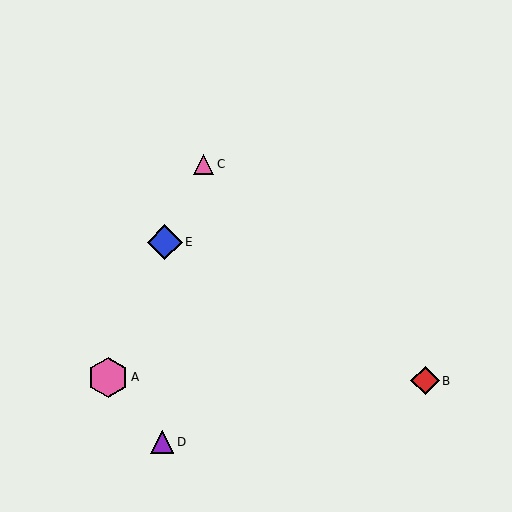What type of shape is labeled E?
Shape E is a blue diamond.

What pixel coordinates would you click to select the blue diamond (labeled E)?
Click at (165, 242) to select the blue diamond E.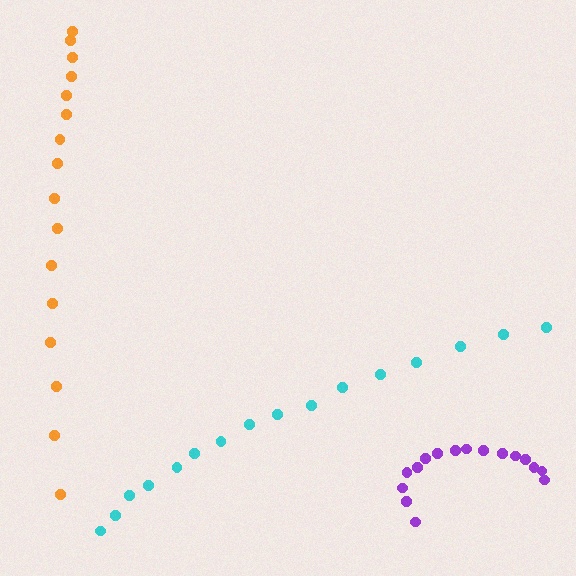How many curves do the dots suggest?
There are 3 distinct paths.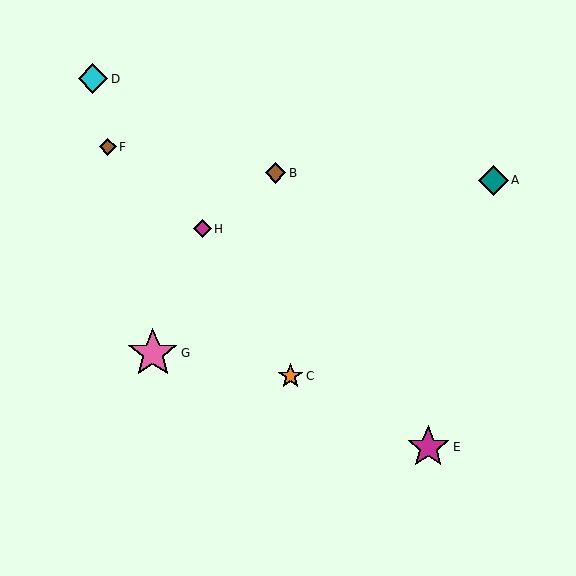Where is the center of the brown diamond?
The center of the brown diamond is at (276, 173).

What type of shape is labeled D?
Shape D is a cyan diamond.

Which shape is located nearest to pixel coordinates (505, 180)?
The teal diamond (labeled A) at (493, 180) is nearest to that location.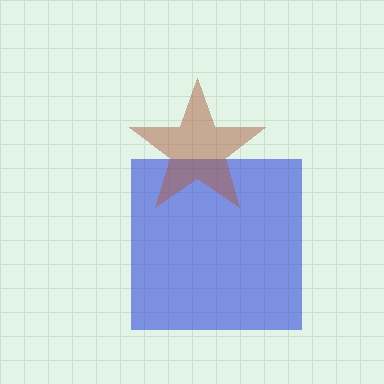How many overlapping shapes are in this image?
There are 2 overlapping shapes in the image.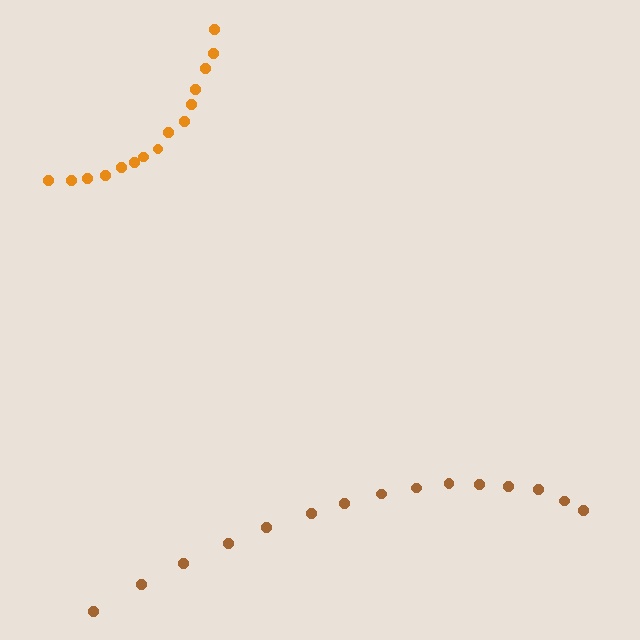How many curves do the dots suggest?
There are 2 distinct paths.